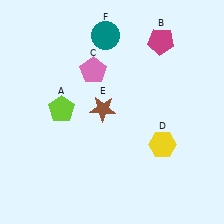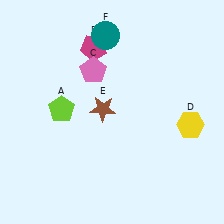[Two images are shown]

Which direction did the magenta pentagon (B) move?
The magenta pentagon (B) moved left.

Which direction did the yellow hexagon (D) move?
The yellow hexagon (D) moved right.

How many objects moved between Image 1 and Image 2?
2 objects moved between the two images.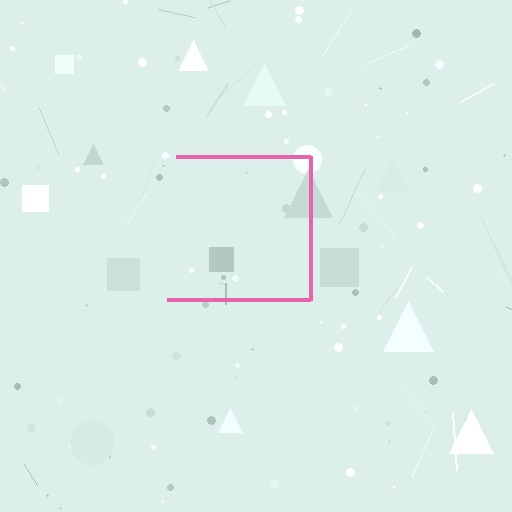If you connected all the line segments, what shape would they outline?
They would outline a square.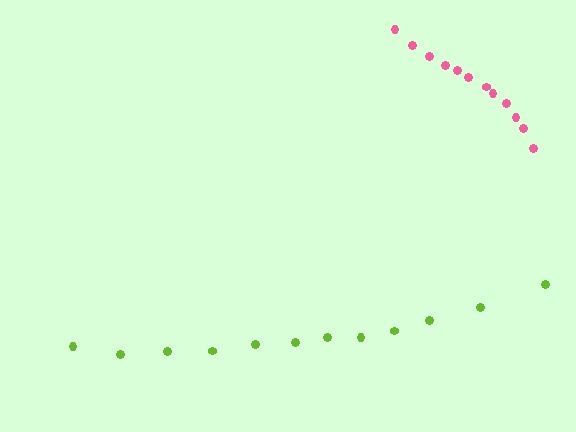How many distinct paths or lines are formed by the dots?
There are 2 distinct paths.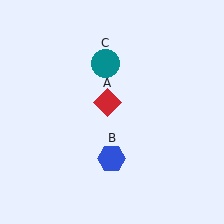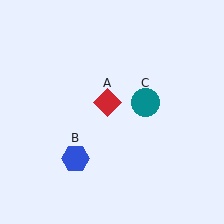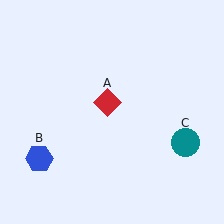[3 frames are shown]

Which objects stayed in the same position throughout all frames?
Red diamond (object A) remained stationary.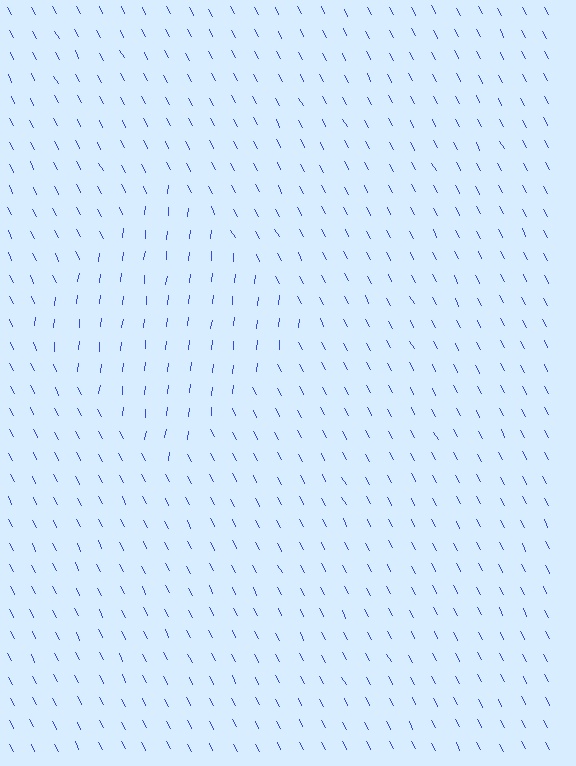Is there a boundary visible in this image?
Yes, there is a texture boundary formed by a change in line orientation.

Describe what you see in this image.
The image is filled with small blue line segments. A diamond region in the image has lines oriented differently from the surrounding lines, creating a visible texture boundary.